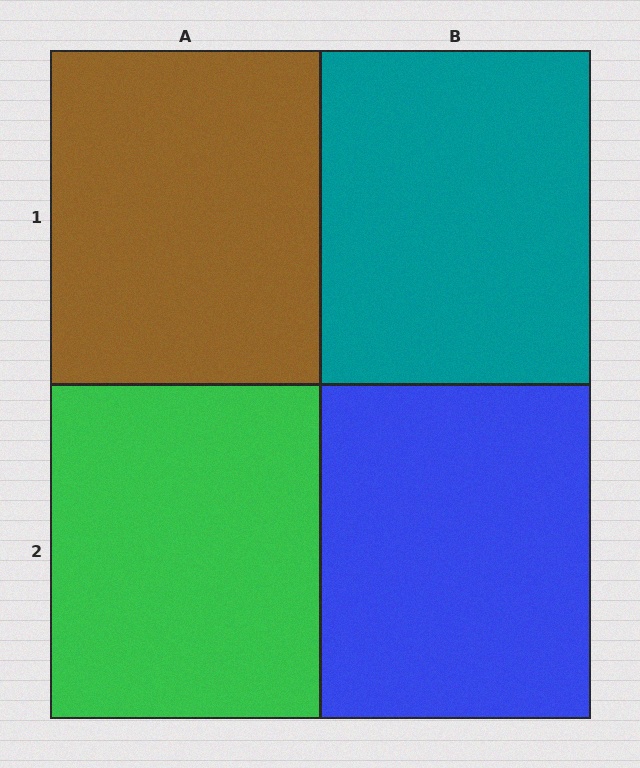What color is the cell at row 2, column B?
Blue.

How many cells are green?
1 cell is green.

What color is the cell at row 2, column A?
Green.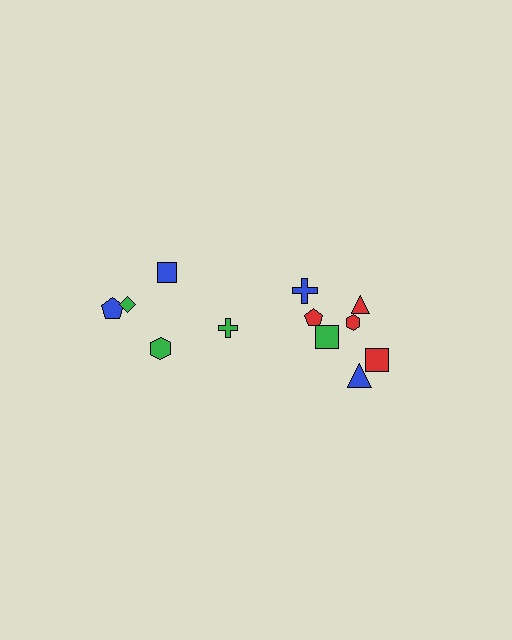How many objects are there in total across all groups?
There are 12 objects.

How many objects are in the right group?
There are 7 objects.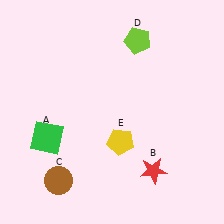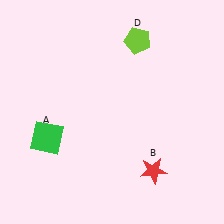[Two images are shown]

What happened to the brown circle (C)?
The brown circle (C) was removed in Image 2. It was in the bottom-left area of Image 1.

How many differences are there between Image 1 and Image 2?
There are 2 differences between the two images.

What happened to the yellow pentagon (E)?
The yellow pentagon (E) was removed in Image 2. It was in the bottom-right area of Image 1.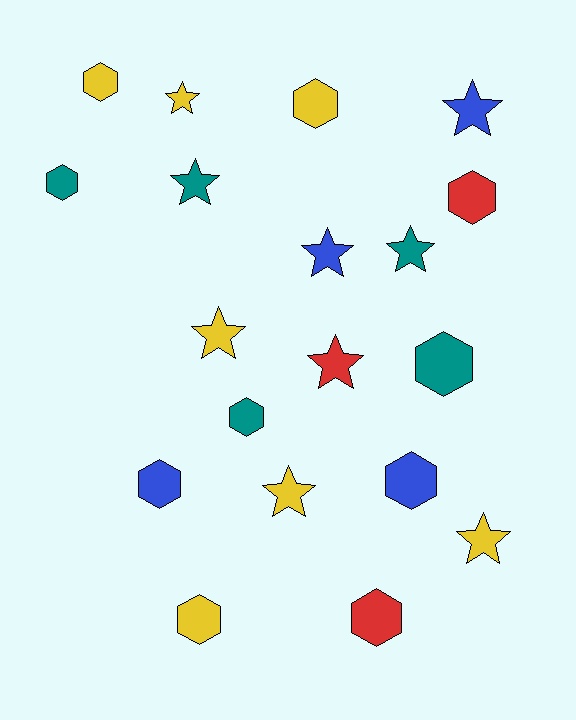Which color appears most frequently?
Yellow, with 7 objects.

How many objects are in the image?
There are 19 objects.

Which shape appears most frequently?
Hexagon, with 10 objects.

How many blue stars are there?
There are 2 blue stars.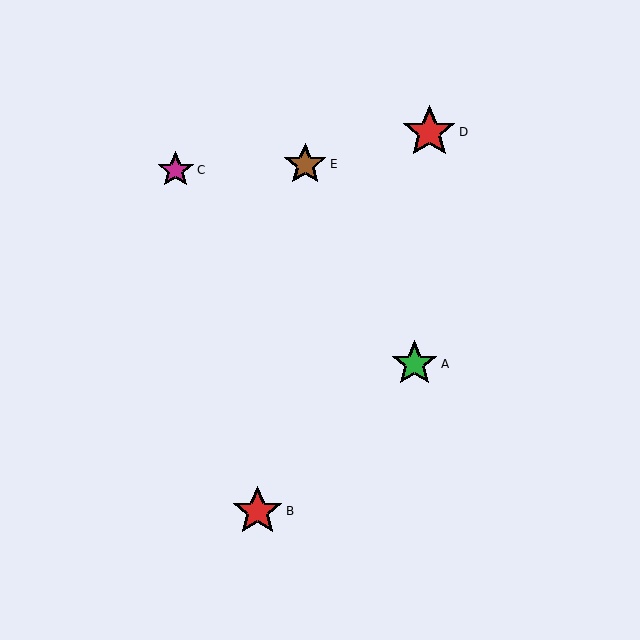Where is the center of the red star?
The center of the red star is at (258, 511).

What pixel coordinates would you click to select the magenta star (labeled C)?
Click at (176, 170) to select the magenta star C.